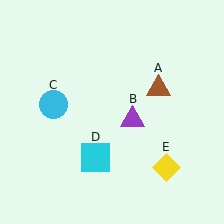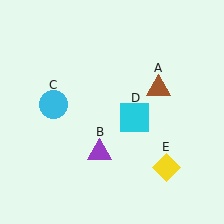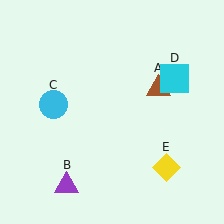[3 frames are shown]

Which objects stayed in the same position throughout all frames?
Brown triangle (object A) and cyan circle (object C) and yellow diamond (object E) remained stationary.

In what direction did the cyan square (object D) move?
The cyan square (object D) moved up and to the right.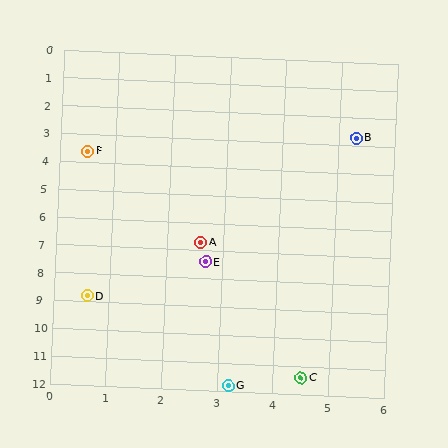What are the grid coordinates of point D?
Point D is at approximately (0.6, 8.8).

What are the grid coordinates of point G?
Point G is at approximately (3.2, 11.8).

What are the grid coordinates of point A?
Point A is at approximately (2.6, 6.7).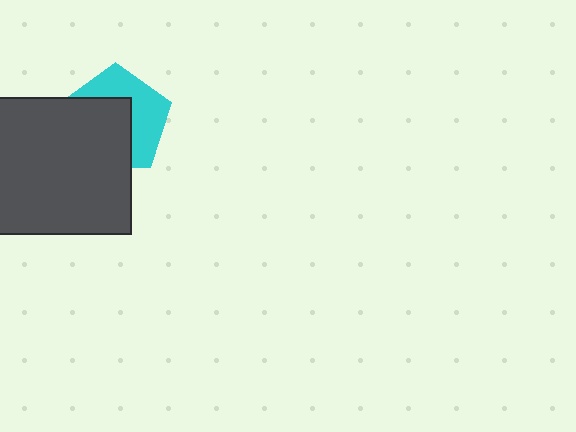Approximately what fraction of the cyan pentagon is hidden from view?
Roughly 53% of the cyan pentagon is hidden behind the dark gray rectangle.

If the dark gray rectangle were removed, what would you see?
You would see the complete cyan pentagon.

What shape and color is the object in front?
The object in front is a dark gray rectangle.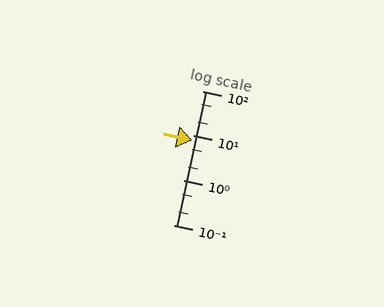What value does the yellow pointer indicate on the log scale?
The pointer indicates approximately 7.7.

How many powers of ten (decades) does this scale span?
The scale spans 3 decades, from 0.1 to 100.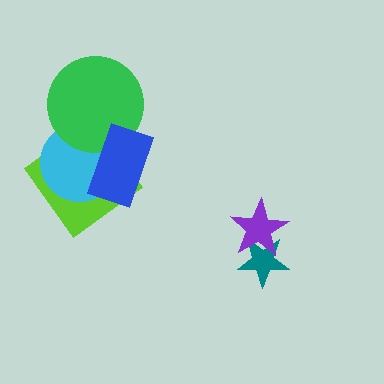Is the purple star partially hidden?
No, no other shape covers it.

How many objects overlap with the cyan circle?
3 objects overlap with the cyan circle.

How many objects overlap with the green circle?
3 objects overlap with the green circle.